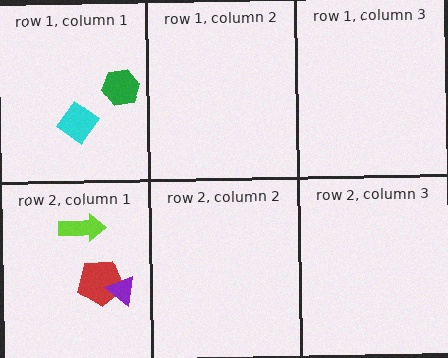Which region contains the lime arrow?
The row 2, column 1 region.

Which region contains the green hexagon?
The row 1, column 1 region.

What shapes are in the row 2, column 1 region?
The red pentagon, the lime arrow, the purple triangle.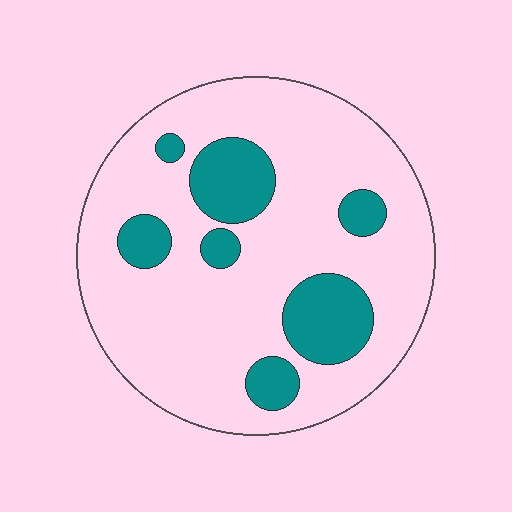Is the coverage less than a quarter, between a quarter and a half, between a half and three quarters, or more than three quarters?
Less than a quarter.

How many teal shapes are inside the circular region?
7.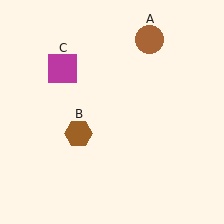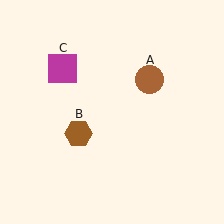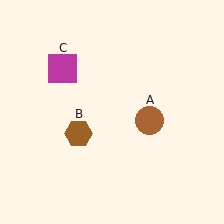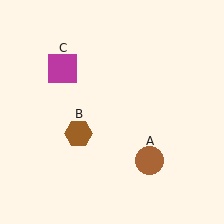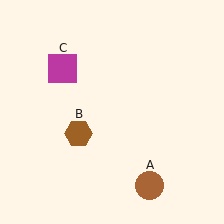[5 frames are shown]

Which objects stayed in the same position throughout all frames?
Brown hexagon (object B) and magenta square (object C) remained stationary.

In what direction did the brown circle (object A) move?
The brown circle (object A) moved down.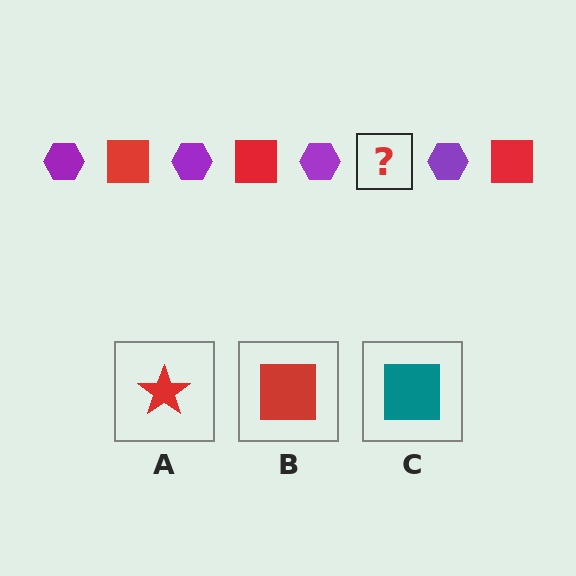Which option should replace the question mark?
Option B.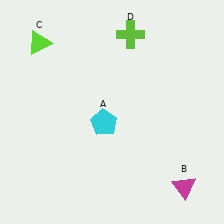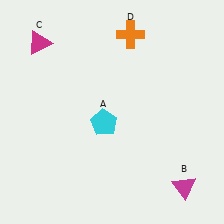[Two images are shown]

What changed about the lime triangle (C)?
In Image 1, C is lime. In Image 2, it changed to magenta.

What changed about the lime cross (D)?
In Image 1, D is lime. In Image 2, it changed to orange.